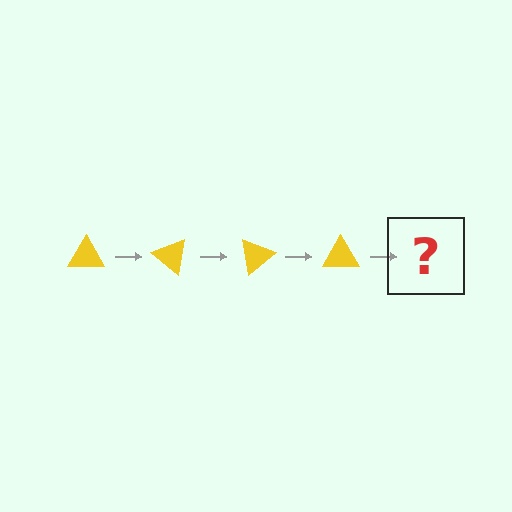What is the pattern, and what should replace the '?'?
The pattern is that the triangle rotates 40 degrees each step. The '?' should be a yellow triangle rotated 160 degrees.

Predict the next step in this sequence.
The next step is a yellow triangle rotated 160 degrees.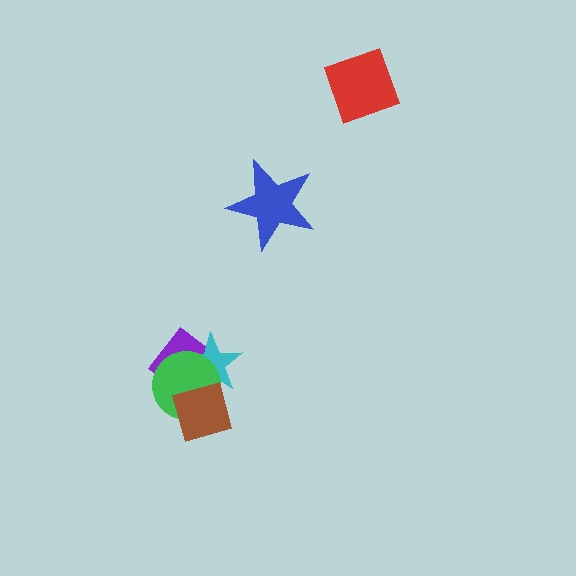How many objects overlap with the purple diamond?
3 objects overlap with the purple diamond.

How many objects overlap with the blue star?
0 objects overlap with the blue star.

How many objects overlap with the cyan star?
3 objects overlap with the cyan star.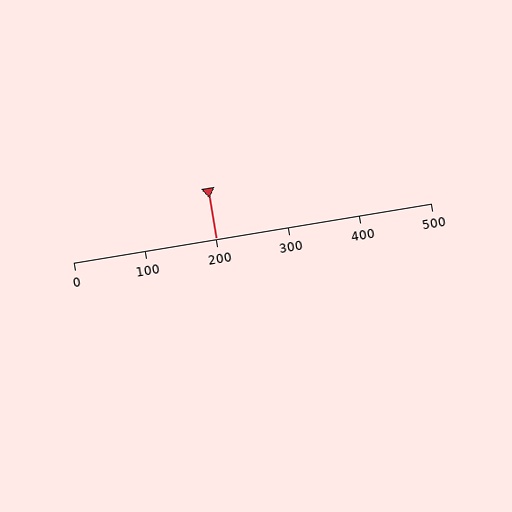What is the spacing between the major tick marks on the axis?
The major ticks are spaced 100 apart.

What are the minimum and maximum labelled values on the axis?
The axis runs from 0 to 500.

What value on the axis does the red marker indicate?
The marker indicates approximately 200.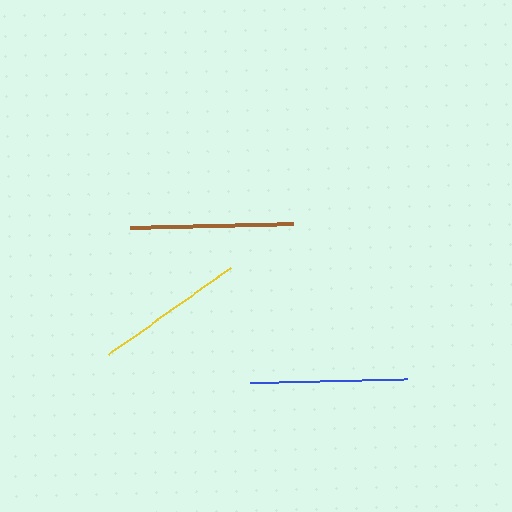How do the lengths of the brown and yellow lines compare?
The brown and yellow lines are approximately the same length.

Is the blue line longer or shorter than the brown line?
The brown line is longer than the blue line.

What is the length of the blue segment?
The blue segment is approximately 157 pixels long.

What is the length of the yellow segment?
The yellow segment is approximately 150 pixels long.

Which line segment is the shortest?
The yellow line is the shortest at approximately 150 pixels.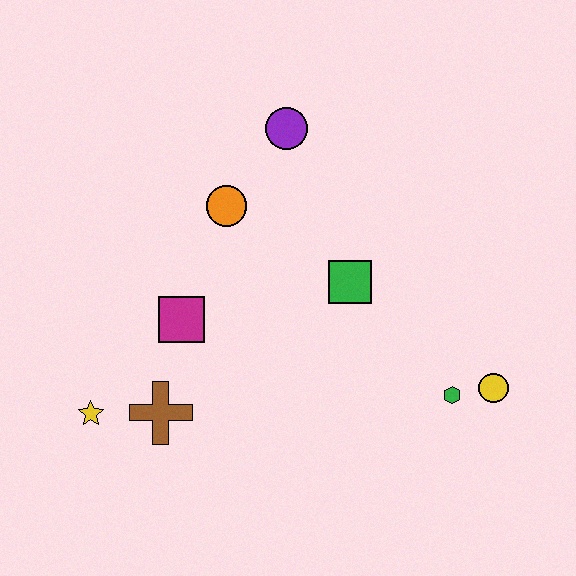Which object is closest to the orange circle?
The purple circle is closest to the orange circle.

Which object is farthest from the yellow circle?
The yellow star is farthest from the yellow circle.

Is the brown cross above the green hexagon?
No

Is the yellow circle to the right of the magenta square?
Yes